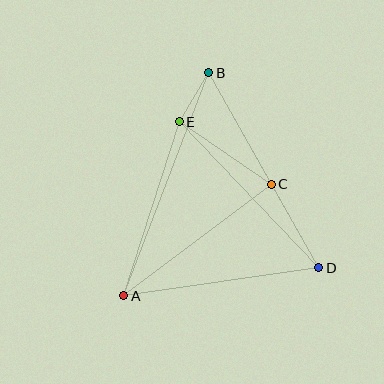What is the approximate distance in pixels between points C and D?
The distance between C and D is approximately 96 pixels.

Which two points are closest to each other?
Points B and E are closest to each other.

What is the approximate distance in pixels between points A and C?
The distance between A and C is approximately 185 pixels.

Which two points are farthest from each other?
Points A and B are farthest from each other.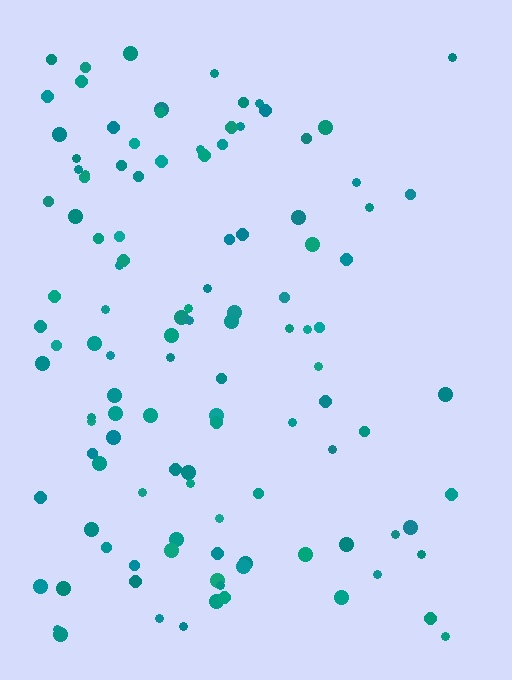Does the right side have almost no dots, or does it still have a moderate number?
Still a moderate number, just noticeably fewer than the left.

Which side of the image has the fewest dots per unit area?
The right.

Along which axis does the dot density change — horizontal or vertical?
Horizontal.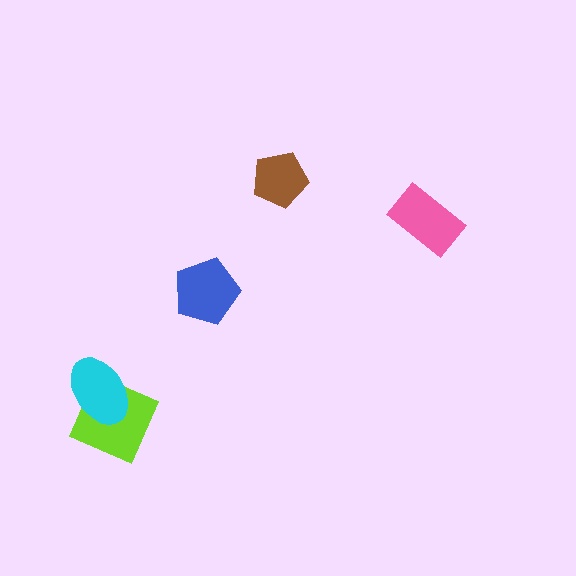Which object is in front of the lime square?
The cyan ellipse is in front of the lime square.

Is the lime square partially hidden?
Yes, it is partially covered by another shape.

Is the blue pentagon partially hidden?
No, no other shape covers it.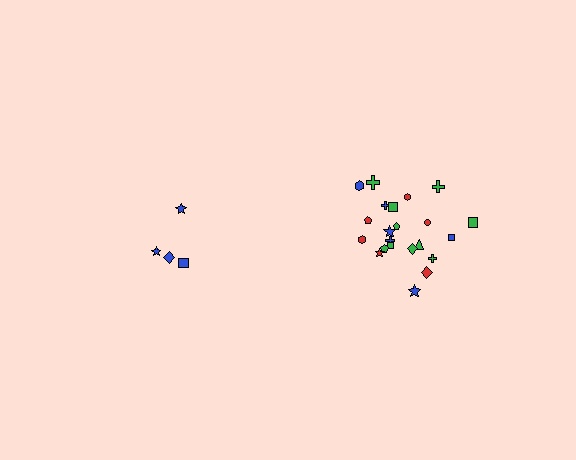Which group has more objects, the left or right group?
The right group.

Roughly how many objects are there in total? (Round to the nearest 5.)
Roughly 25 objects in total.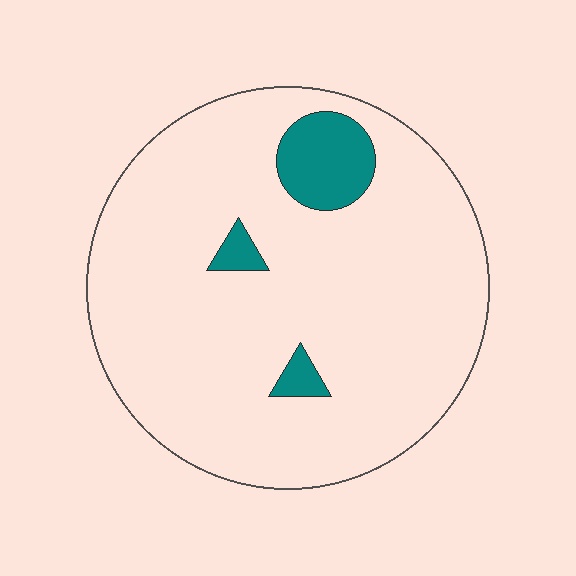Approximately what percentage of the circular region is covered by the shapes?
Approximately 10%.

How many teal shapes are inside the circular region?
3.